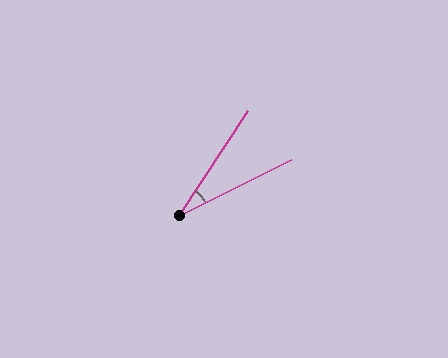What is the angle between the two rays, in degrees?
Approximately 30 degrees.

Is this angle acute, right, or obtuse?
It is acute.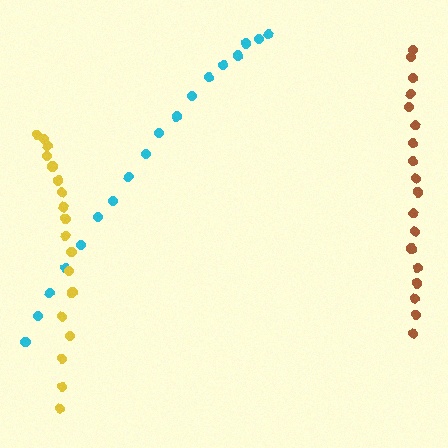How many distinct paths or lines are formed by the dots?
There are 3 distinct paths.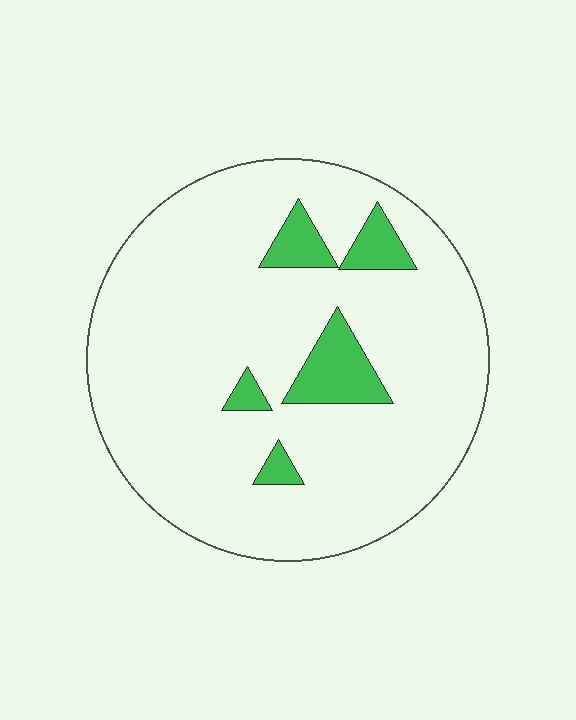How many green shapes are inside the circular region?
5.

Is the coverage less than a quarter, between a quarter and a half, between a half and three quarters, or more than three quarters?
Less than a quarter.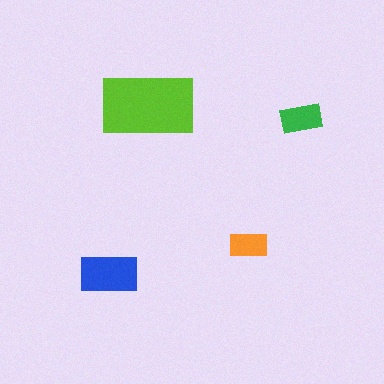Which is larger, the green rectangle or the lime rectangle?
The lime one.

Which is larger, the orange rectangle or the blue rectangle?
The blue one.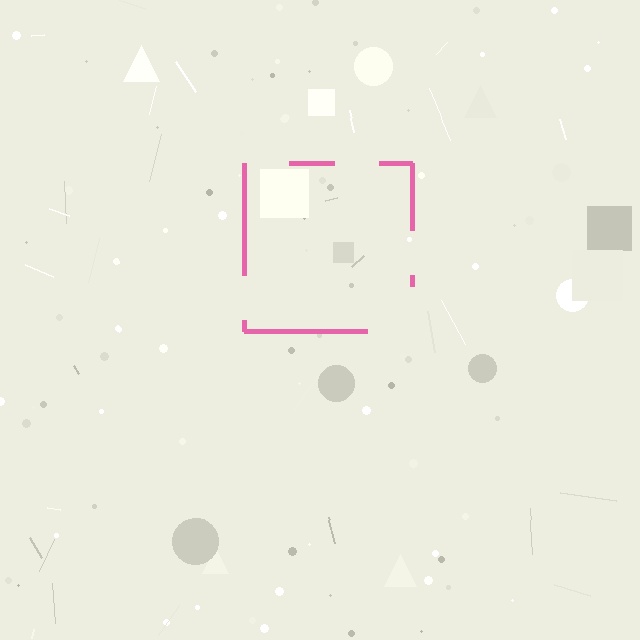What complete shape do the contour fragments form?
The contour fragments form a square.